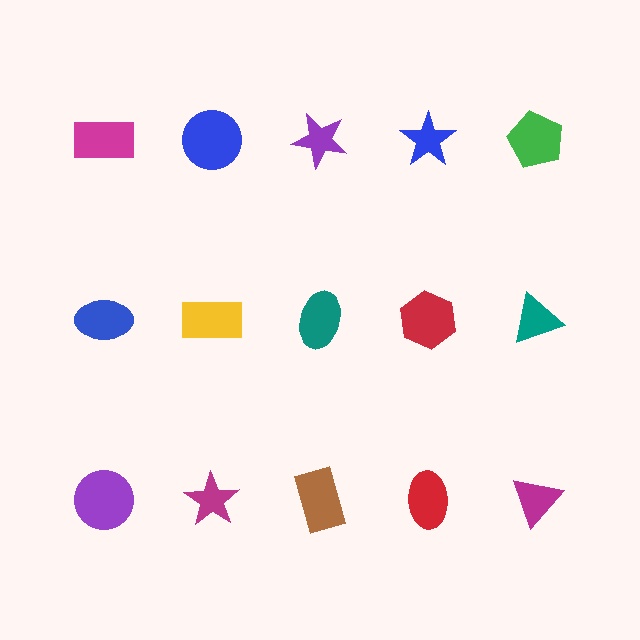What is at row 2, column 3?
A teal ellipse.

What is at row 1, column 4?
A blue star.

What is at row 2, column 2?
A yellow rectangle.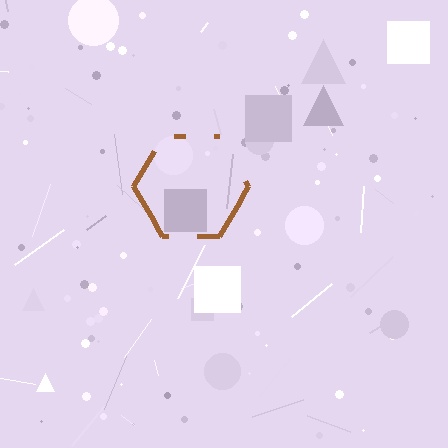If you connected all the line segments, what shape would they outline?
They would outline a hexagon.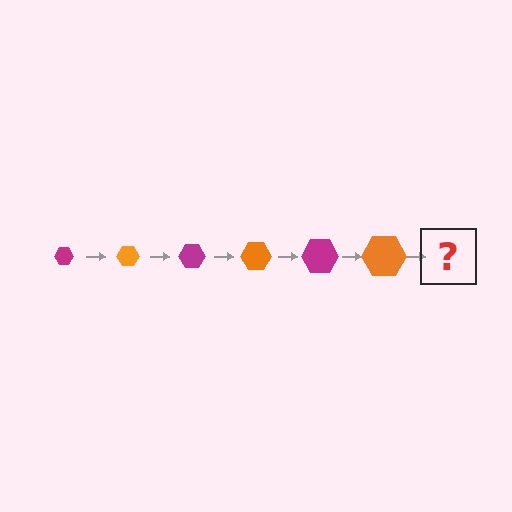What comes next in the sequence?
The next element should be a magenta hexagon, larger than the previous one.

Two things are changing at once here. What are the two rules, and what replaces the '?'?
The two rules are that the hexagon grows larger each step and the color cycles through magenta and orange. The '?' should be a magenta hexagon, larger than the previous one.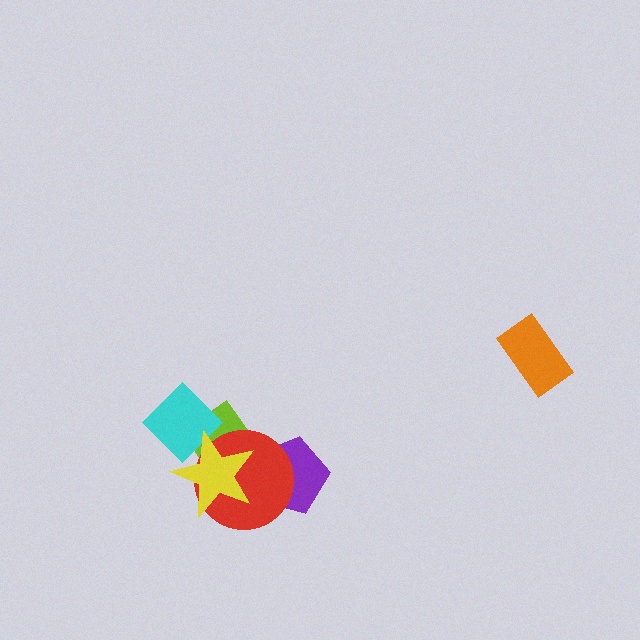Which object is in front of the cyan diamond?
The yellow star is in front of the cyan diamond.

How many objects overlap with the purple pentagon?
2 objects overlap with the purple pentagon.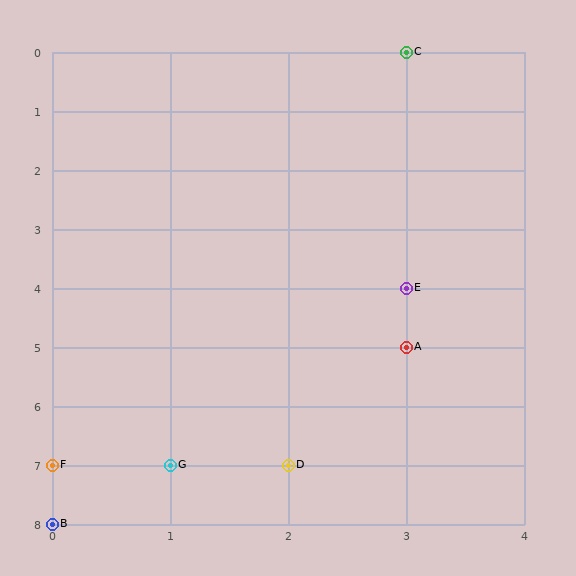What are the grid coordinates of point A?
Point A is at grid coordinates (3, 5).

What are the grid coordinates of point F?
Point F is at grid coordinates (0, 7).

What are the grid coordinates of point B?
Point B is at grid coordinates (0, 8).